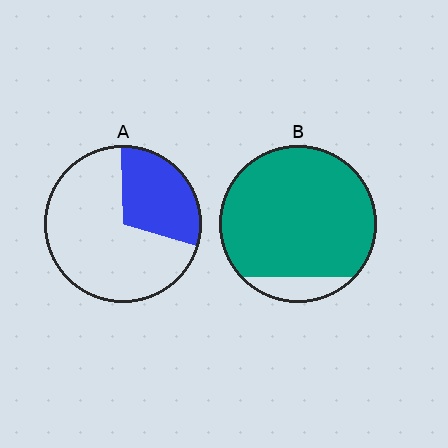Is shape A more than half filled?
No.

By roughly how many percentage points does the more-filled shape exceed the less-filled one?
By roughly 60 percentage points (B over A).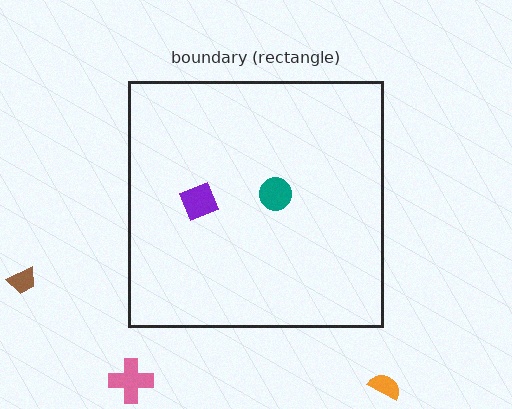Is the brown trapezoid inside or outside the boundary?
Outside.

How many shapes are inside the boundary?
2 inside, 3 outside.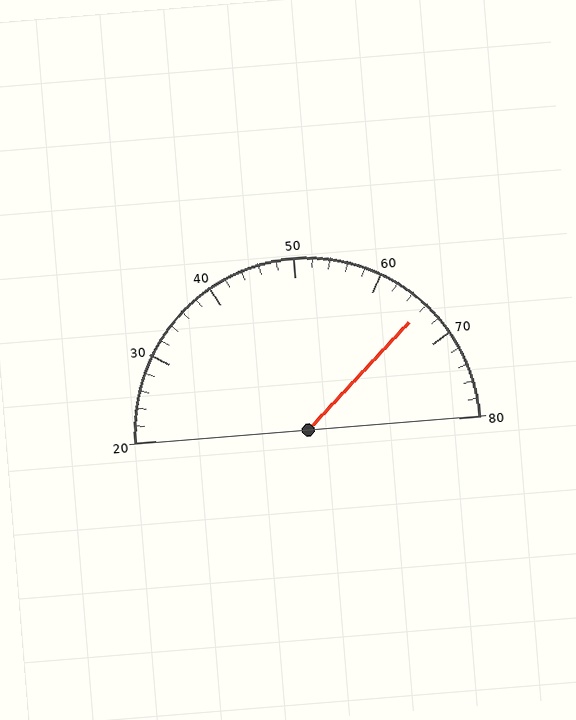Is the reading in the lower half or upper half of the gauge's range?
The reading is in the upper half of the range (20 to 80).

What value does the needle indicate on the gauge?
The needle indicates approximately 66.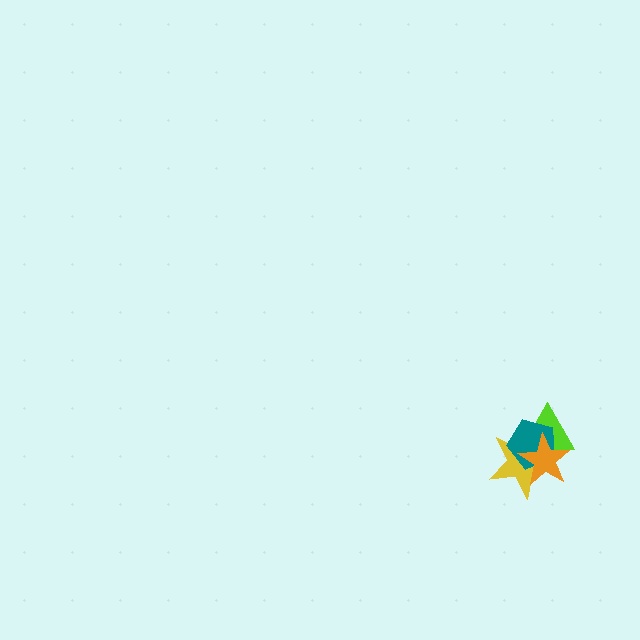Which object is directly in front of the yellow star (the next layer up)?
The teal pentagon is directly in front of the yellow star.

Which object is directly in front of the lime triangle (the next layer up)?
The yellow star is directly in front of the lime triangle.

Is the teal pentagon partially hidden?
Yes, it is partially covered by another shape.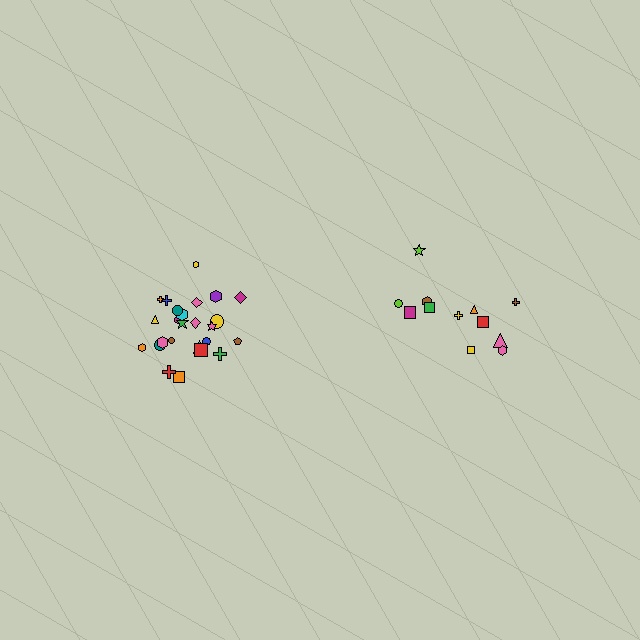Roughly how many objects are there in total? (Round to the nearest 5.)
Roughly 35 objects in total.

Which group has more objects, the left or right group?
The left group.